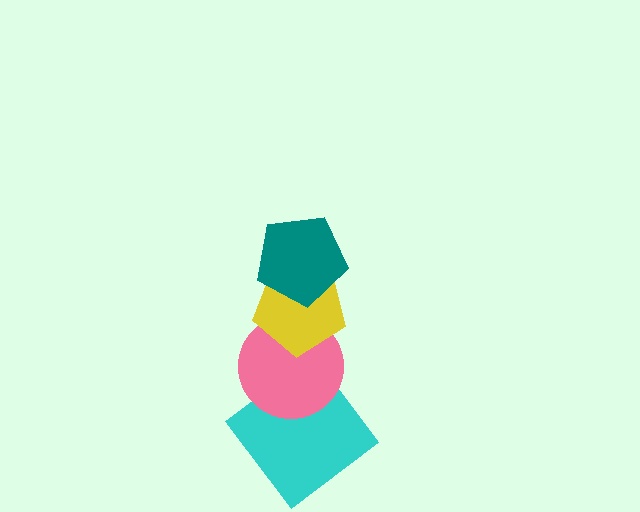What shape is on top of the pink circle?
The yellow pentagon is on top of the pink circle.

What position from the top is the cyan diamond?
The cyan diamond is 4th from the top.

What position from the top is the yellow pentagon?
The yellow pentagon is 2nd from the top.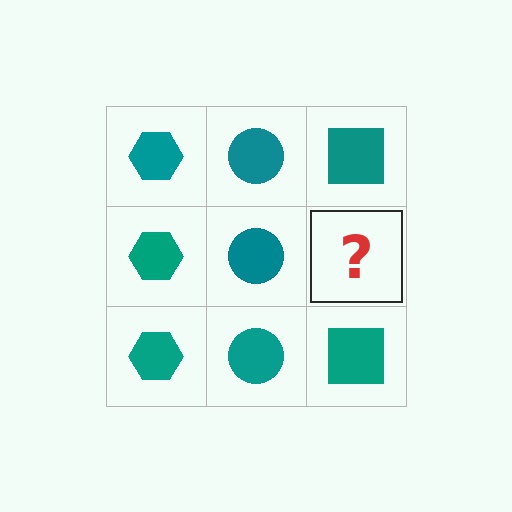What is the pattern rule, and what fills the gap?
The rule is that each column has a consistent shape. The gap should be filled with a teal square.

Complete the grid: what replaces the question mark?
The question mark should be replaced with a teal square.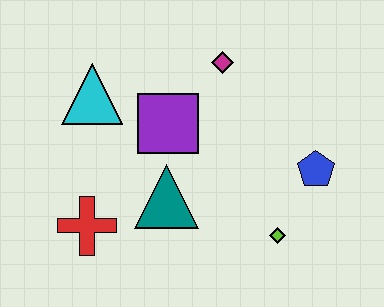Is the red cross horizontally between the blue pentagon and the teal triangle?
No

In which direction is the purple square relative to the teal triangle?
The purple square is above the teal triangle.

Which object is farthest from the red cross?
The blue pentagon is farthest from the red cross.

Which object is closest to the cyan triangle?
The purple square is closest to the cyan triangle.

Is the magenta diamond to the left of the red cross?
No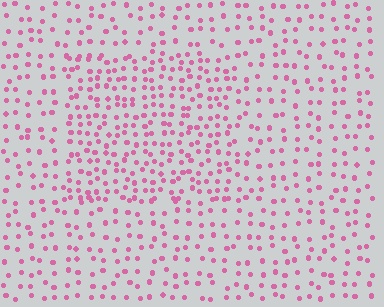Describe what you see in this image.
The image contains small pink elements arranged at two different densities. A rectangle-shaped region is visible where the elements are more densely packed than the surrounding area.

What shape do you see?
I see a rectangle.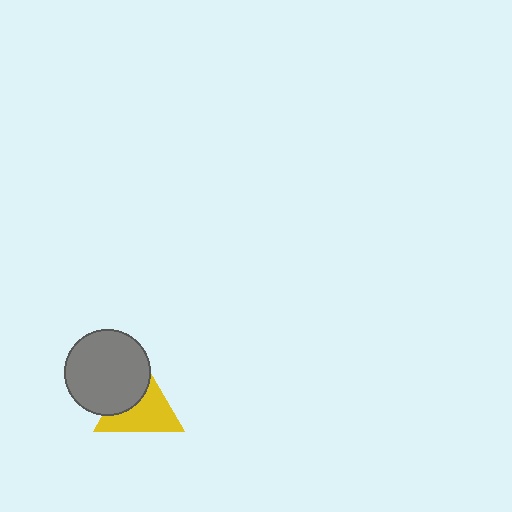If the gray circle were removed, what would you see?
You would see the complete yellow triangle.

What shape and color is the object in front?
The object in front is a gray circle.